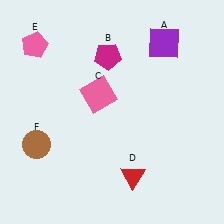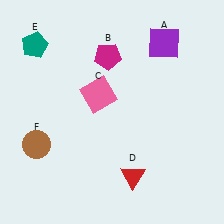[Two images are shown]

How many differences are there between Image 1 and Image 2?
There is 1 difference between the two images.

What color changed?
The pentagon (E) changed from pink in Image 1 to teal in Image 2.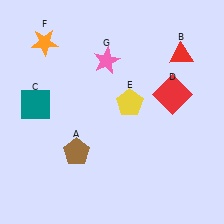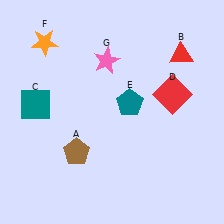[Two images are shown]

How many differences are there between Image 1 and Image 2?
There is 1 difference between the two images.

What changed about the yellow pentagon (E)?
In Image 1, E is yellow. In Image 2, it changed to teal.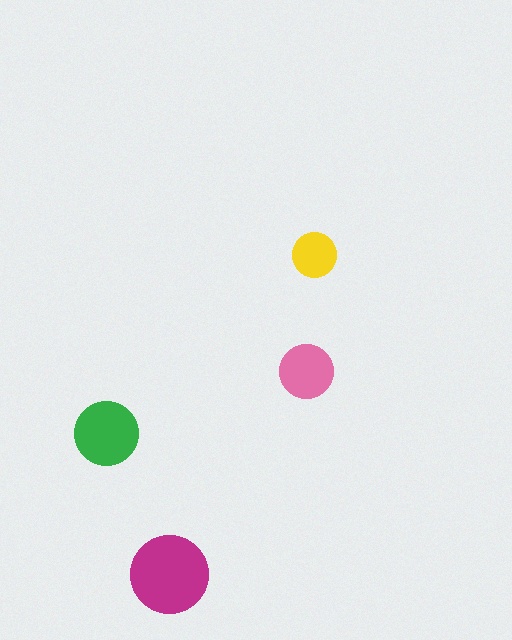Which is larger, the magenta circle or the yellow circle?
The magenta one.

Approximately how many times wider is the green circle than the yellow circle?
About 1.5 times wider.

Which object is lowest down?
The magenta circle is bottommost.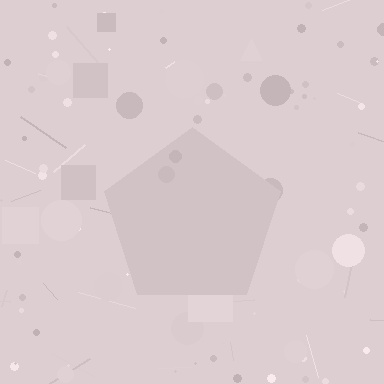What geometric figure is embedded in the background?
A pentagon is embedded in the background.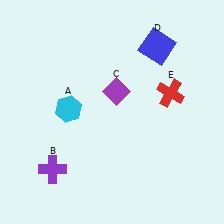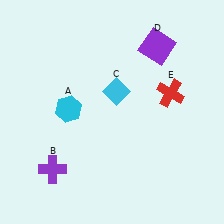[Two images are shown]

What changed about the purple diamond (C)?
In Image 1, C is purple. In Image 2, it changed to cyan.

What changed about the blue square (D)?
In Image 1, D is blue. In Image 2, it changed to purple.